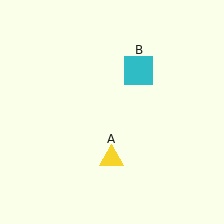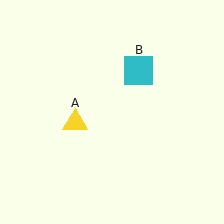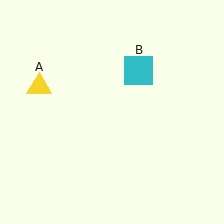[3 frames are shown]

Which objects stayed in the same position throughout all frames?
Cyan square (object B) remained stationary.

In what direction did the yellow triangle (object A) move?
The yellow triangle (object A) moved up and to the left.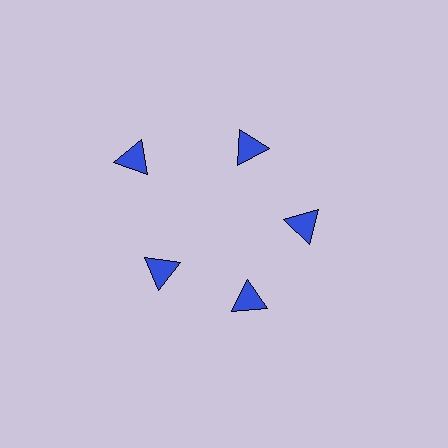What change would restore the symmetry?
The symmetry would be restored by moving it inward, back onto the ring so that all 5 triangles sit at equal angles and equal distance from the center.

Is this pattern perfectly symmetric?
No. The 5 blue triangles are arranged in a ring, but one element near the 10 o'clock position is pushed outward from the center, breaking the 5-fold rotational symmetry.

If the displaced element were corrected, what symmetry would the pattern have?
It would have 5-fold rotational symmetry — the pattern would map onto itself every 72 degrees.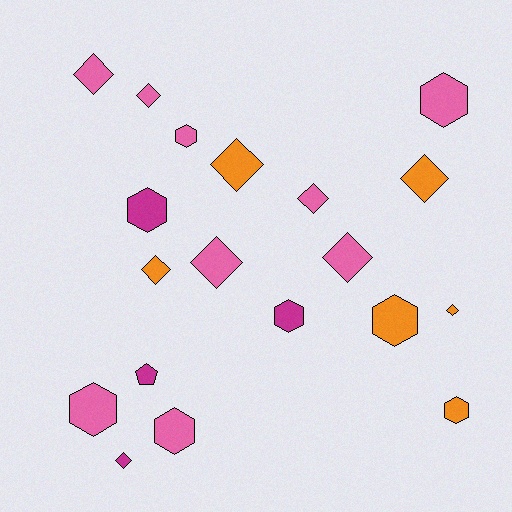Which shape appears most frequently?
Diamond, with 10 objects.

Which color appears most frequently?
Pink, with 9 objects.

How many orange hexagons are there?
There are 2 orange hexagons.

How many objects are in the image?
There are 19 objects.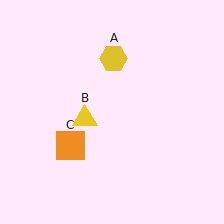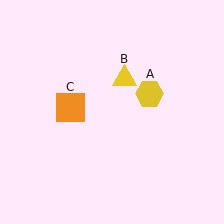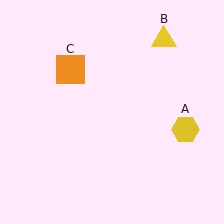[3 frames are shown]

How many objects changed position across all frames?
3 objects changed position: yellow hexagon (object A), yellow triangle (object B), orange square (object C).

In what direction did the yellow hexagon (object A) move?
The yellow hexagon (object A) moved down and to the right.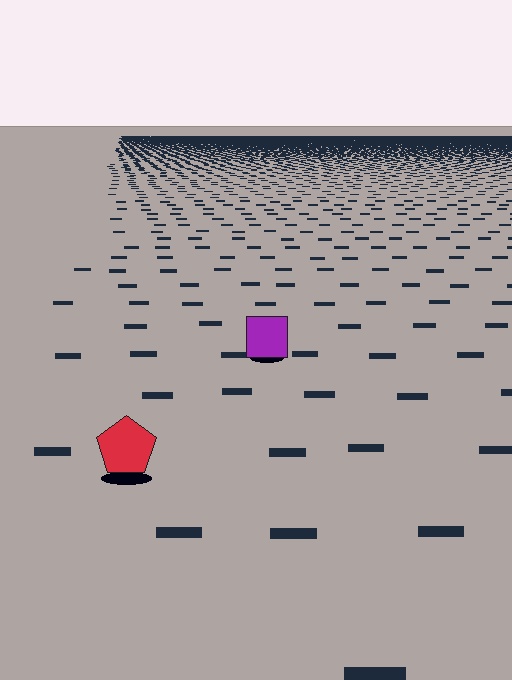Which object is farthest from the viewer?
The purple square is farthest from the viewer. It appears smaller and the ground texture around it is denser.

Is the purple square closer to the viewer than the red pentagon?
No. The red pentagon is closer — you can tell from the texture gradient: the ground texture is coarser near it.